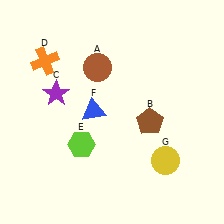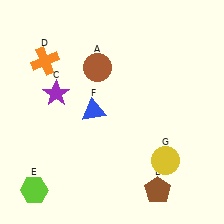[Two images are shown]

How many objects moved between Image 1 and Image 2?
2 objects moved between the two images.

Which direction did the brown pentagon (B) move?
The brown pentagon (B) moved down.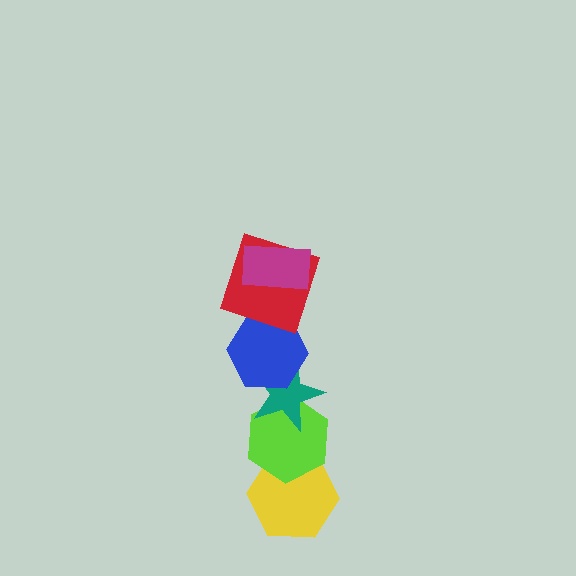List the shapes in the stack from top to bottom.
From top to bottom: the magenta rectangle, the red square, the blue hexagon, the teal star, the lime hexagon, the yellow hexagon.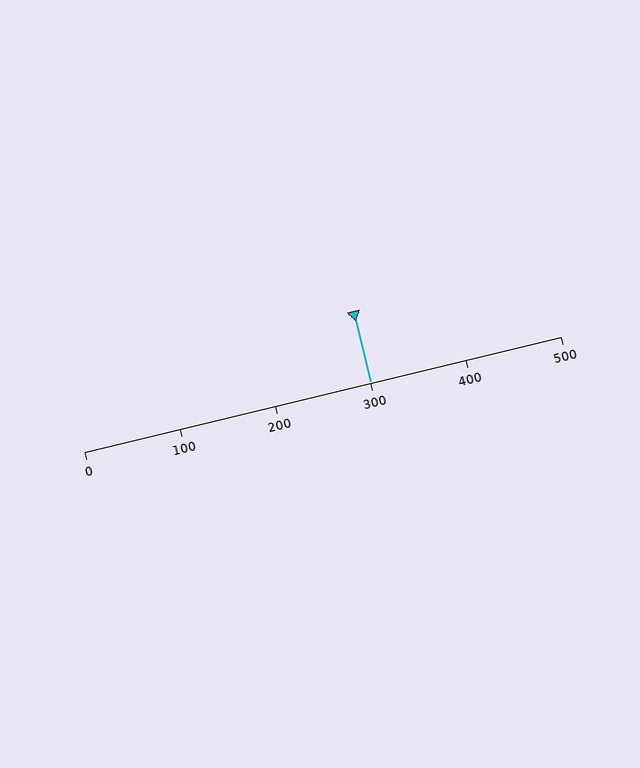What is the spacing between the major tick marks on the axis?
The major ticks are spaced 100 apart.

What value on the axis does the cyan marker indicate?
The marker indicates approximately 300.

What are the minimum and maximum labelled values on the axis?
The axis runs from 0 to 500.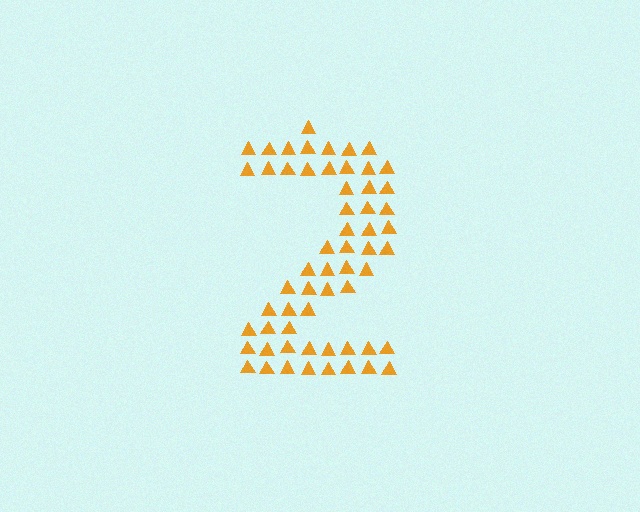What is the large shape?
The large shape is the digit 2.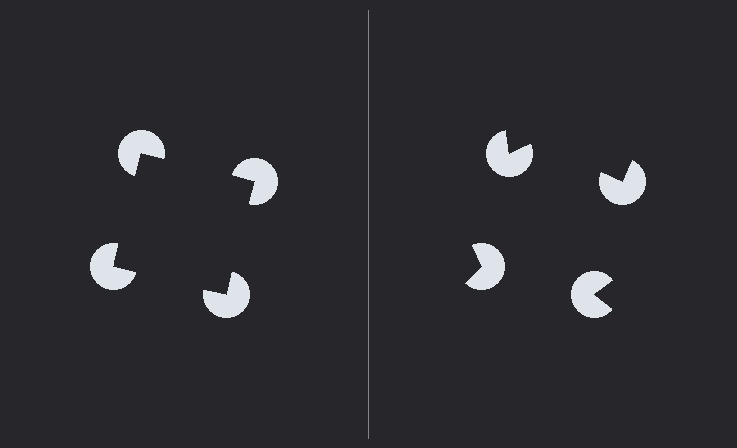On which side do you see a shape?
An illusory square appears on the left side. On the right side the wedge cuts are rotated, so no coherent shape forms.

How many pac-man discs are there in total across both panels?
8 — 4 on each side.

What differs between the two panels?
The pac-man discs are positioned identically on both sides; only the wedge orientations differ. On the left they align to a square; on the right they are misaligned.